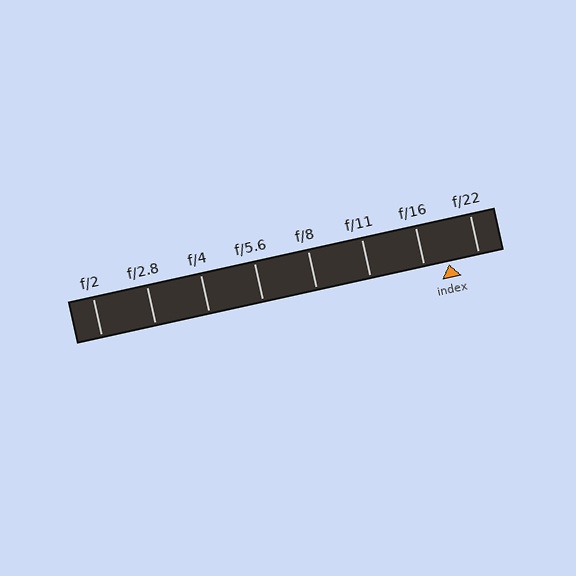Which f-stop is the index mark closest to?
The index mark is closest to f/16.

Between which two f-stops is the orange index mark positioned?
The index mark is between f/16 and f/22.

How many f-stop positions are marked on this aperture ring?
There are 8 f-stop positions marked.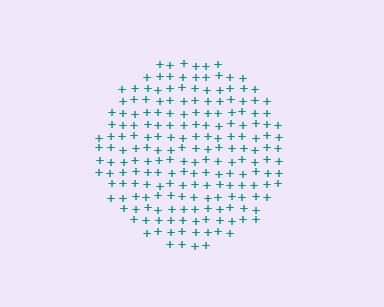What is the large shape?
The large shape is a circle.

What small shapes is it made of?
It is made of small plus signs.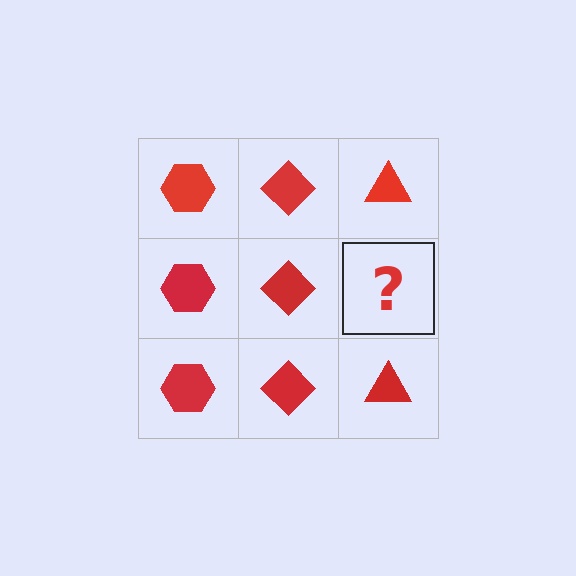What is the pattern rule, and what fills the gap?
The rule is that each column has a consistent shape. The gap should be filled with a red triangle.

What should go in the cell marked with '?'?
The missing cell should contain a red triangle.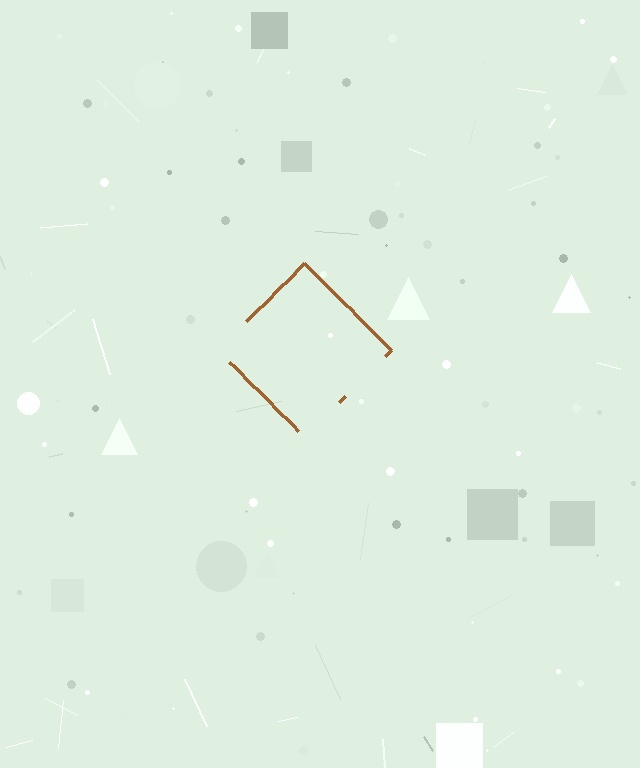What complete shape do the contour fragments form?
The contour fragments form a diamond.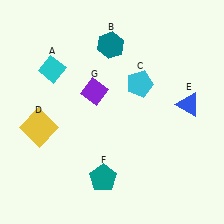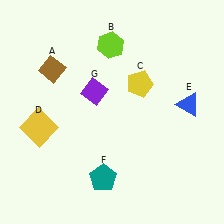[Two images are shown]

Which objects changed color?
A changed from cyan to brown. B changed from teal to lime. C changed from cyan to yellow.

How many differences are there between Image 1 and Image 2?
There are 3 differences between the two images.